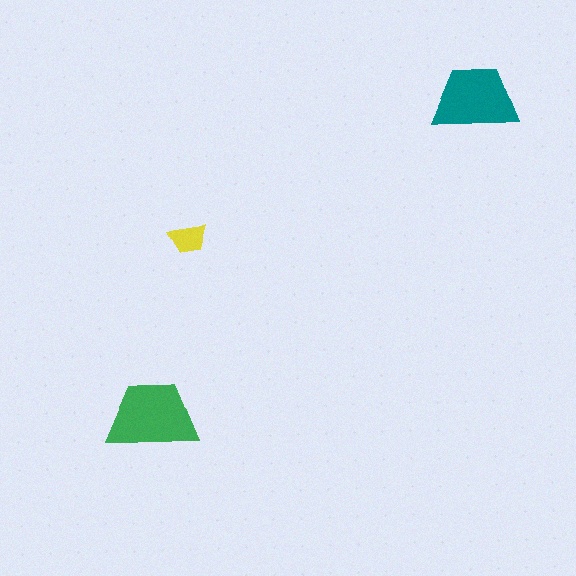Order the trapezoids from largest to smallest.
the green one, the teal one, the yellow one.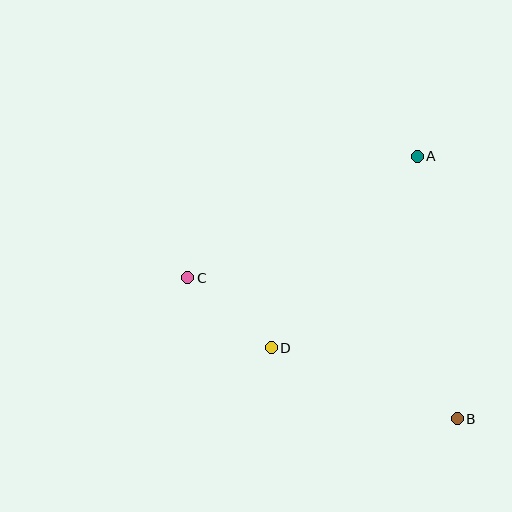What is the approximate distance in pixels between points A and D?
The distance between A and D is approximately 241 pixels.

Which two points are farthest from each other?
Points B and C are farthest from each other.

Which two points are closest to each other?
Points C and D are closest to each other.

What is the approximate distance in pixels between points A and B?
The distance between A and B is approximately 266 pixels.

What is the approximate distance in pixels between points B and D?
The distance between B and D is approximately 200 pixels.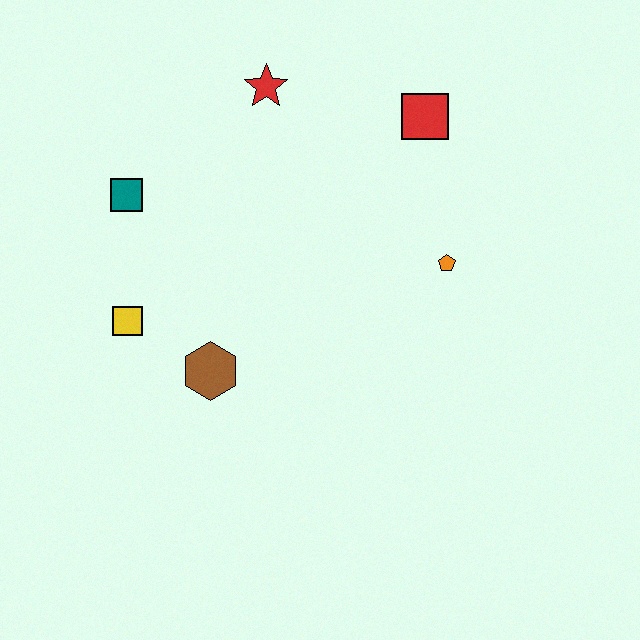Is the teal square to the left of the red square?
Yes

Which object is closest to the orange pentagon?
The red square is closest to the orange pentagon.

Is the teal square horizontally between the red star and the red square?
No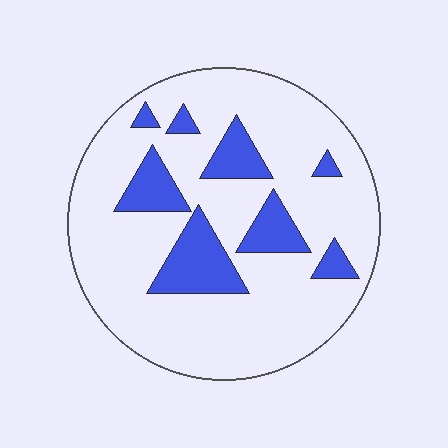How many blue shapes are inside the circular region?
8.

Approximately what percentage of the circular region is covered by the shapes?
Approximately 20%.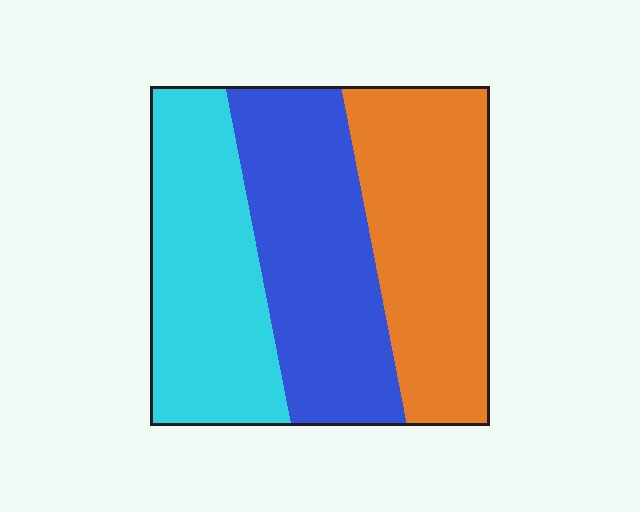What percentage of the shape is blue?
Blue takes up between a quarter and a half of the shape.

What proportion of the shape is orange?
Orange covers about 35% of the shape.